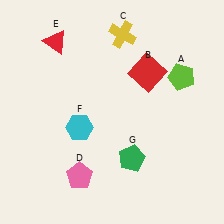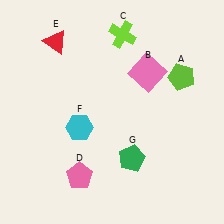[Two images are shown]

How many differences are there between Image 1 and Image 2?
There are 2 differences between the two images.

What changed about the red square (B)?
In Image 1, B is red. In Image 2, it changed to pink.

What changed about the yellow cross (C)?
In Image 1, C is yellow. In Image 2, it changed to lime.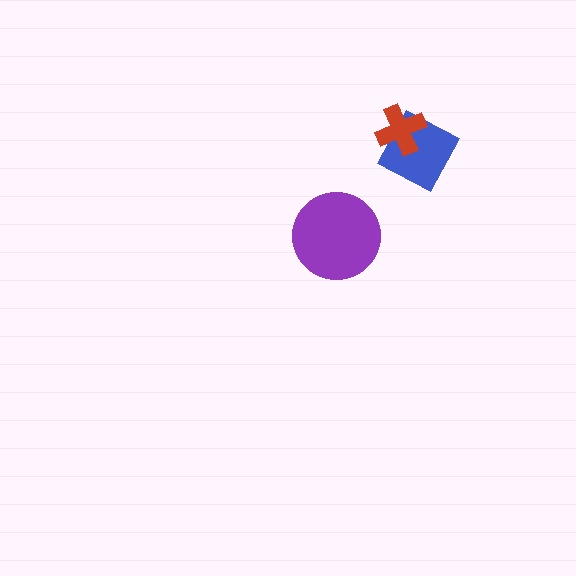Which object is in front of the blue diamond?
The red cross is in front of the blue diamond.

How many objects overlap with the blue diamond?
1 object overlaps with the blue diamond.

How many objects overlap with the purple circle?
0 objects overlap with the purple circle.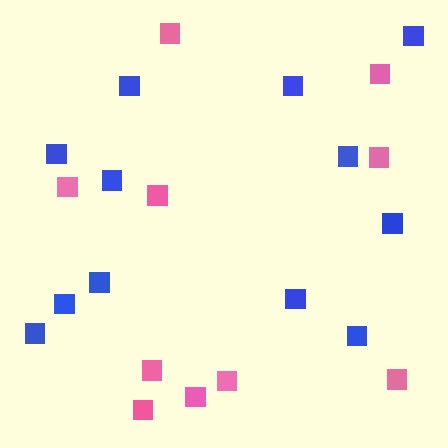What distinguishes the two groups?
There are 2 groups: one group of pink squares (10) and one group of blue squares (12).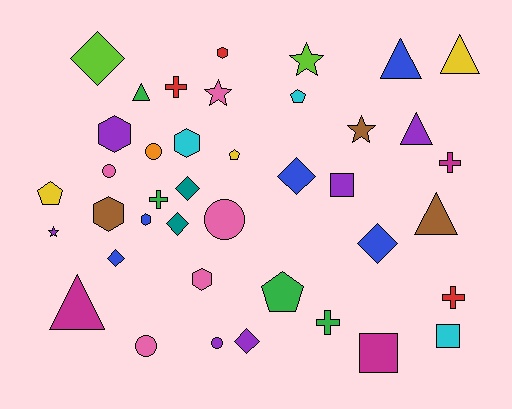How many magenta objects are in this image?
There are 3 magenta objects.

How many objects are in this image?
There are 40 objects.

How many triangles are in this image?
There are 6 triangles.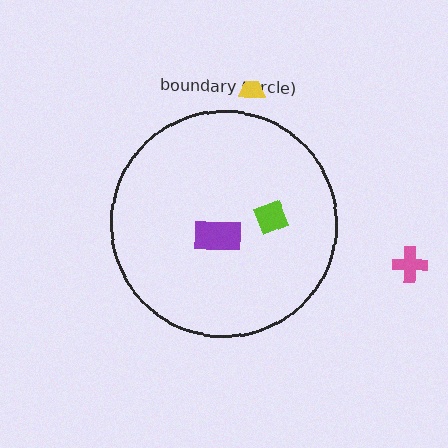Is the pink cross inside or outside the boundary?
Outside.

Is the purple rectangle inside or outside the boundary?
Inside.